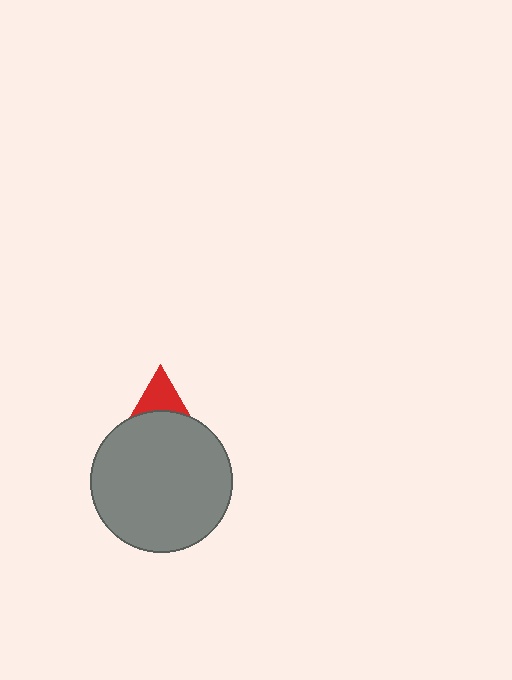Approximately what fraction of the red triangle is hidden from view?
Roughly 68% of the red triangle is hidden behind the gray circle.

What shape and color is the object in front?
The object in front is a gray circle.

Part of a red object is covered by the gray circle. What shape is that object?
It is a triangle.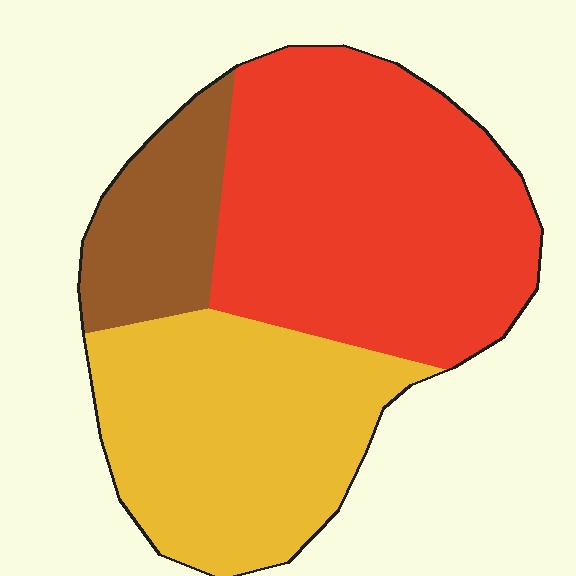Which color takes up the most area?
Red, at roughly 50%.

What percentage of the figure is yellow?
Yellow covers roughly 35% of the figure.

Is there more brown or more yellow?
Yellow.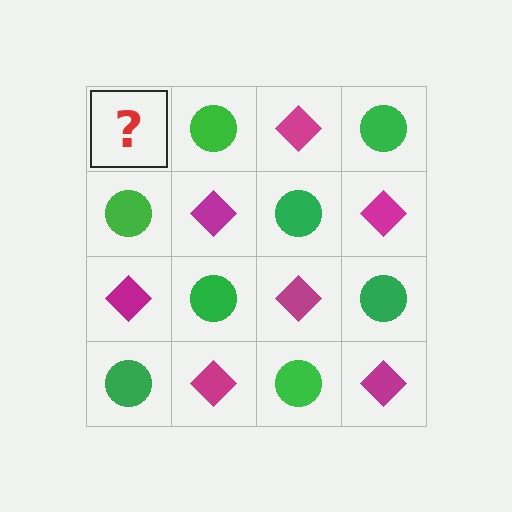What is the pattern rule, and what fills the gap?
The rule is that it alternates magenta diamond and green circle in a checkerboard pattern. The gap should be filled with a magenta diamond.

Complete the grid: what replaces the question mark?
The question mark should be replaced with a magenta diamond.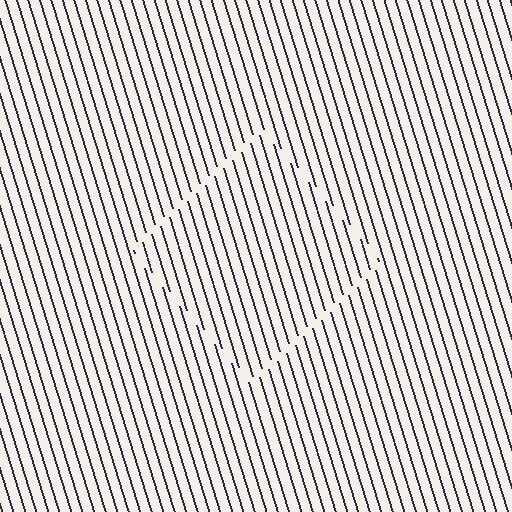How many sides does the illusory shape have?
4 sides — the line-ends trace a square.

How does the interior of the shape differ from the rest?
The interior of the shape contains the same grating, shifted by half a period — the contour is defined by the phase discontinuity where line-ends from the inner and outer gratings abut.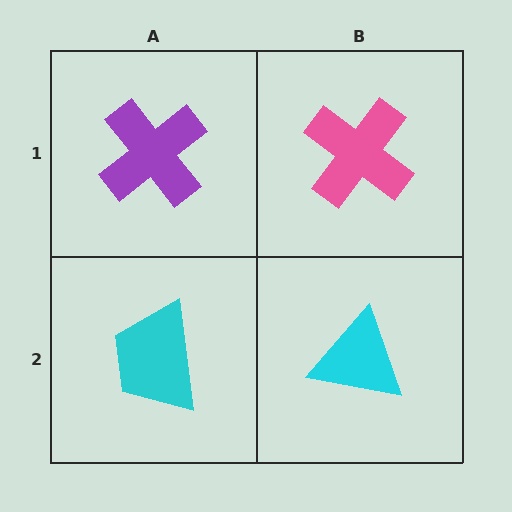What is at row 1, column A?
A purple cross.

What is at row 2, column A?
A cyan trapezoid.